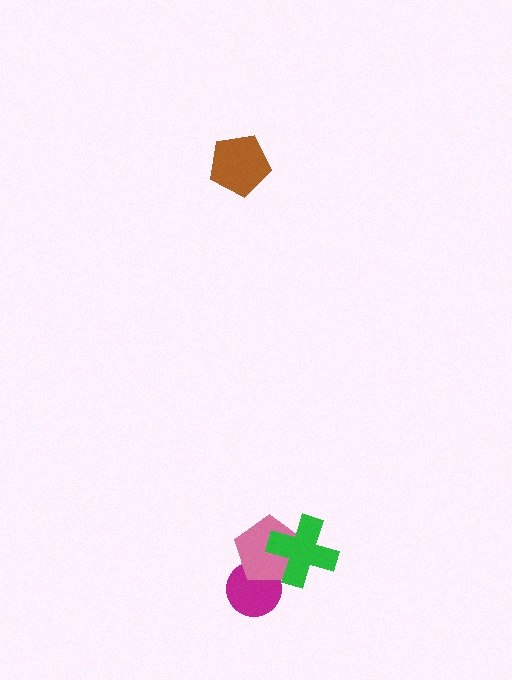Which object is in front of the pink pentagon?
The green cross is in front of the pink pentagon.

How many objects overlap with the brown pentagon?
0 objects overlap with the brown pentagon.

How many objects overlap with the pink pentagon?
2 objects overlap with the pink pentagon.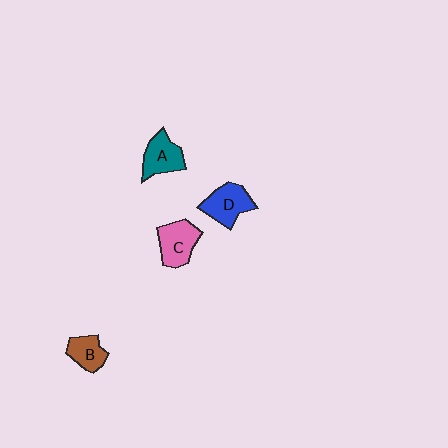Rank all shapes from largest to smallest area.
From largest to smallest: C (pink), D (blue), A (teal), B (brown).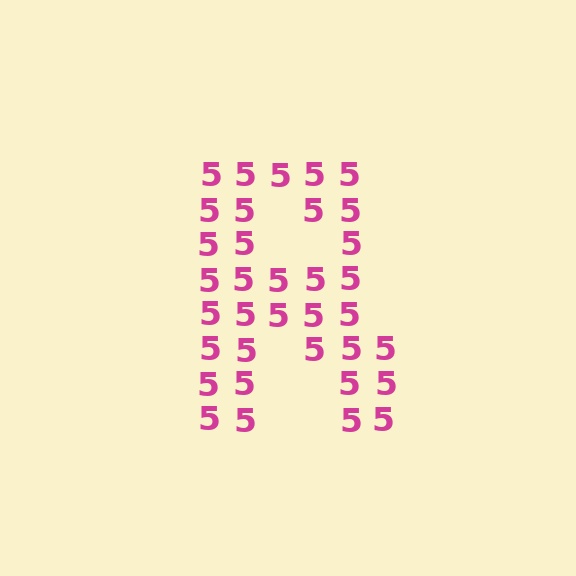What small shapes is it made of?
It is made of small digit 5's.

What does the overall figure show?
The overall figure shows the letter R.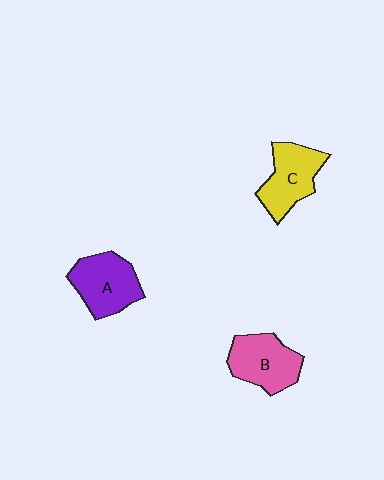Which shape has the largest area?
Shape A (purple).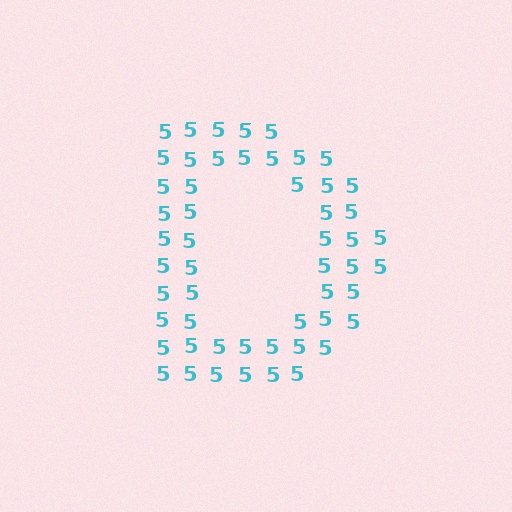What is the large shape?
The large shape is the letter D.